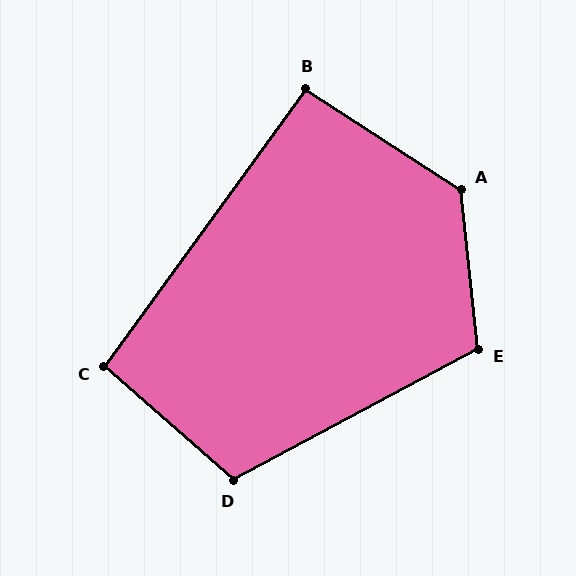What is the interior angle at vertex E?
Approximately 112 degrees (obtuse).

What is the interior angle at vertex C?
Approximately 95 degrees (obtuse).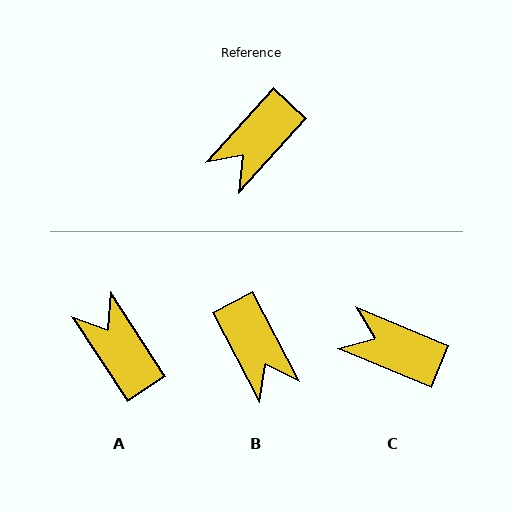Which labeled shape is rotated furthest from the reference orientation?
A, about 105 degrees away.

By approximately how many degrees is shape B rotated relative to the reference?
Approximately 70 degrees counter-clockwise.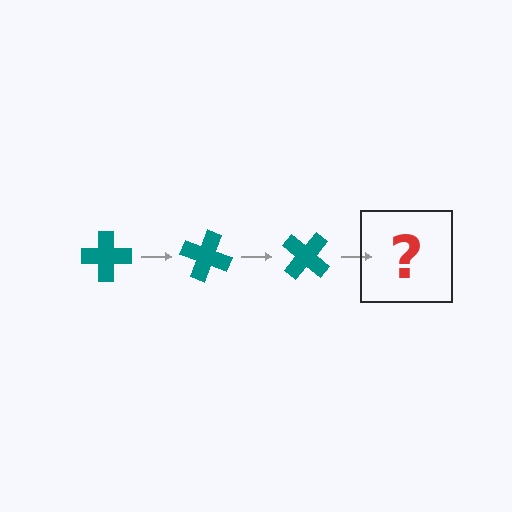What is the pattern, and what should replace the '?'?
The pattern is that the cross rotates 20 degrees each step. The '?' should be a teal cross rotated 60 degrees.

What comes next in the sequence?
The next element should be a teal cross rotated 60 degrees.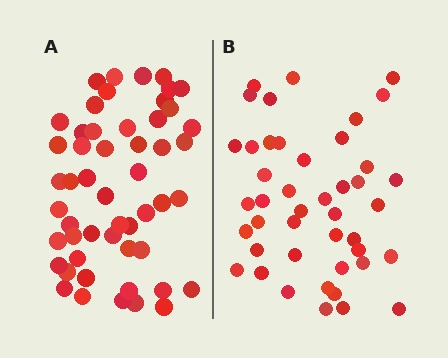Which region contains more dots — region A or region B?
Region A (the left region) has more dots.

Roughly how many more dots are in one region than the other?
Region A has roughly 8 or so more dots than region B.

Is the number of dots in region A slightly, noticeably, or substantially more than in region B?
Region A has only slightly more — the two regions are fairly close. The ratio is roughly 1.2 to 1.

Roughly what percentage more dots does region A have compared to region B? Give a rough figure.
About 20% more.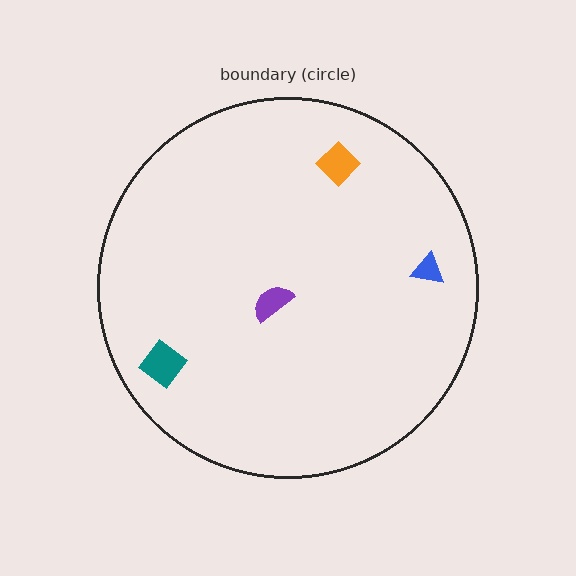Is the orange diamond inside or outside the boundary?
Inside.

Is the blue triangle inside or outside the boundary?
Inside.